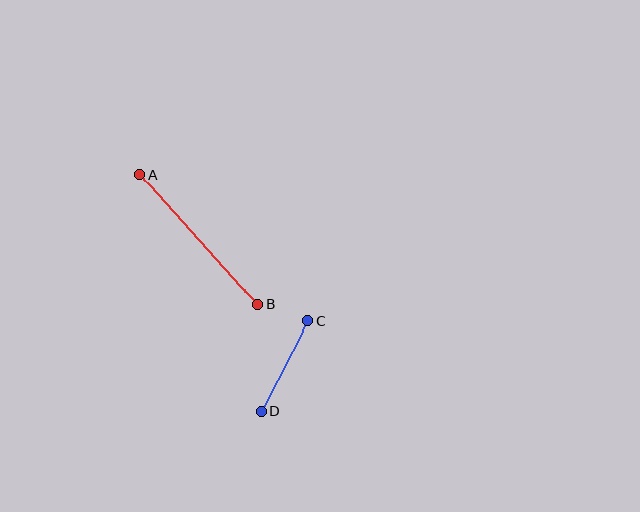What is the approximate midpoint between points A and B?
The midpoint is at approximately (199, 240) pixels.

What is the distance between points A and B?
The distance is approximately 175 pixels.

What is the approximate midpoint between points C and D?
The midpoint is at approximately (285, 366) pixels.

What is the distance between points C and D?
The distance is approximately 102 pixels.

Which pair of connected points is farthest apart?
Points A and B are farthest apart.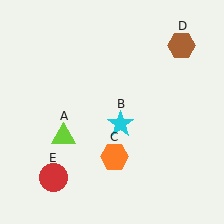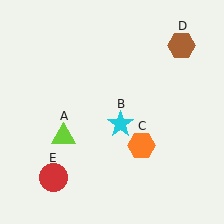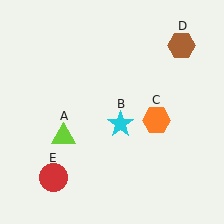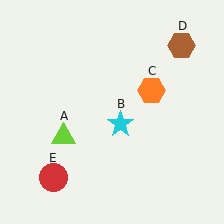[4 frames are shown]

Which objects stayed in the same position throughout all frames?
Lime triangle (object A) and cyan star (object B) and brown hexagon (object D) and red circle (object E) remained stationary.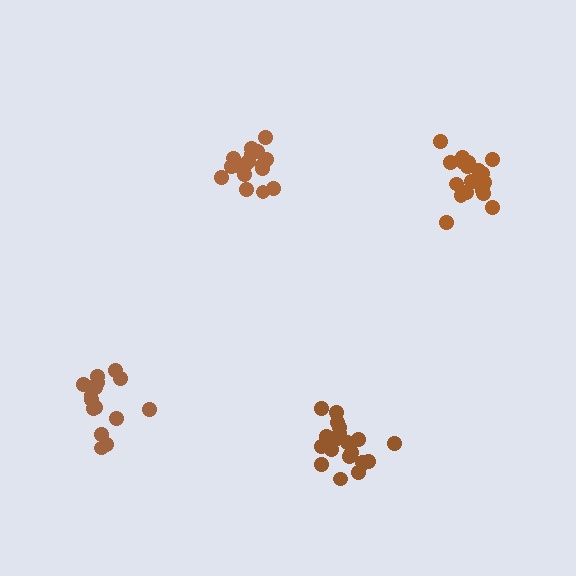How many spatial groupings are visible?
There are 4 spatial groupings.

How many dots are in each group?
Group 1: 18 dots, Group 2: 20 dots, Group 3: 15 dots, Group 4: 19 dots (72 total).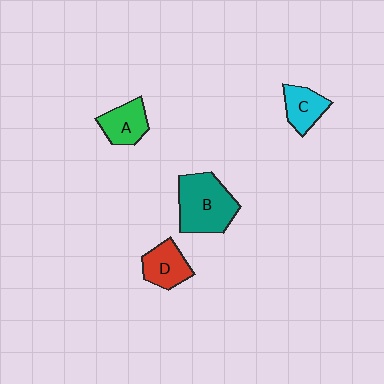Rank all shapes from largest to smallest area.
From largest to smallest: B (teal), D (red), A (green), C (cyan).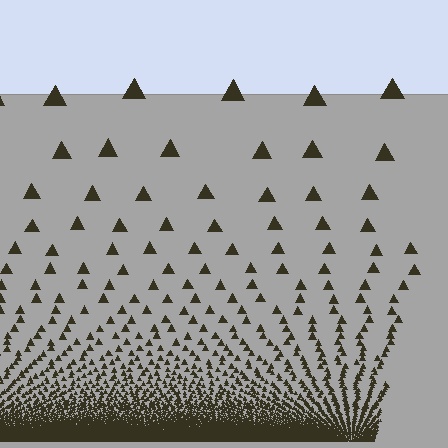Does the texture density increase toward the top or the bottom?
Density increases toward the bottom.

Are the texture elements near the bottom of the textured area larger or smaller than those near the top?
Smaller. The gradient is inverted — elements near the bottom are smaller and denser.